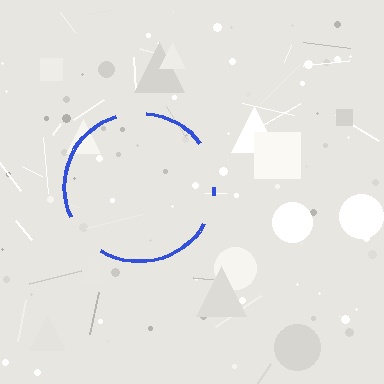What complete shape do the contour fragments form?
The contour fragments form a circle.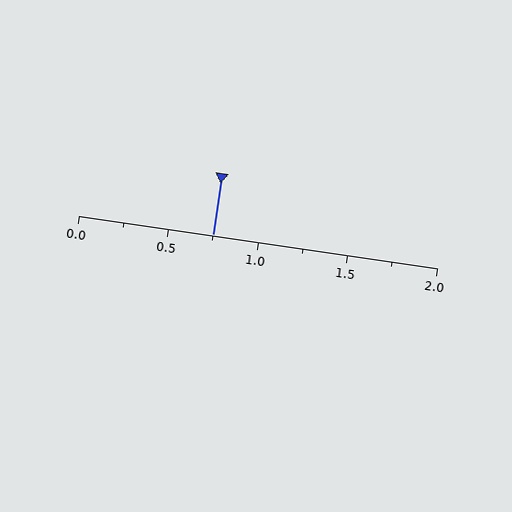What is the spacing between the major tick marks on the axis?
The major ticks are spaced 0.5 apart.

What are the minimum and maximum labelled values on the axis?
The axis runs from 0.0 to 2.0.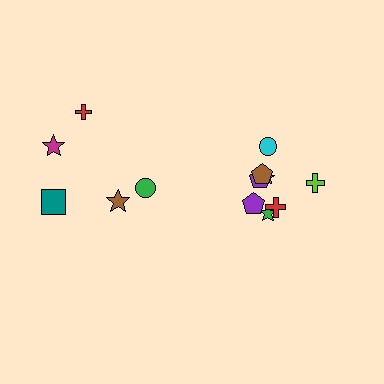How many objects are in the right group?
There are 8 objects.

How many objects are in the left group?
There are 5 objects.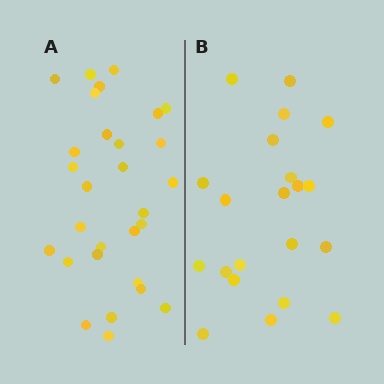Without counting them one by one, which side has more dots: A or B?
Region A (the left region) has more dots.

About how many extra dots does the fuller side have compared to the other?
Region A has roughly 8 or so more dots than region B.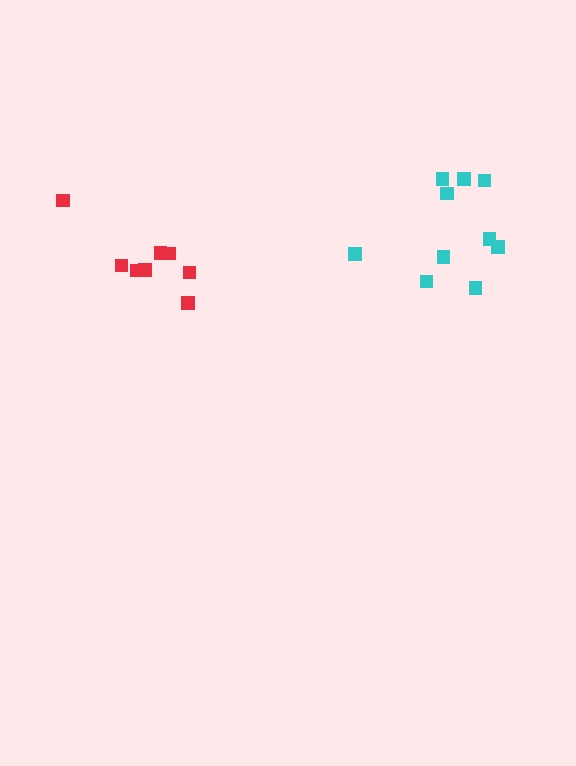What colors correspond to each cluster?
The clusters are colored: red, cyan.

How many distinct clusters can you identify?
There are 2 distinct clusters.